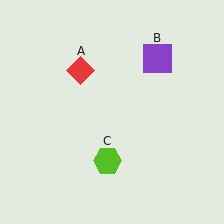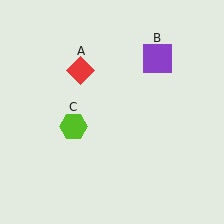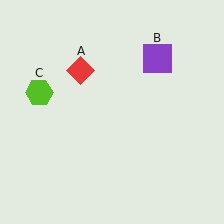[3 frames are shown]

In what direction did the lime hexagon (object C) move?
The lime hexagon (object C) moved up and to the left.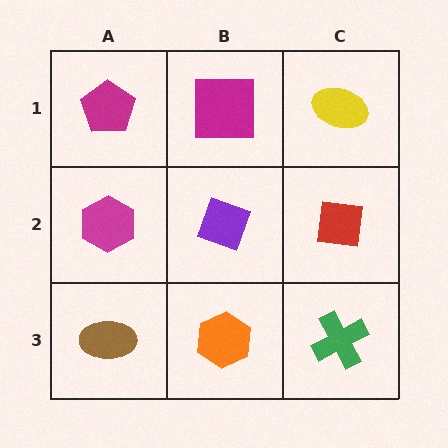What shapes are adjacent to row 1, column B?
A purple diamond (row 2, column B), a magenta pentagon (row 1, column A), a yellow ellipse (row 1, column C).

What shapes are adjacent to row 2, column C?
A yellow ellipse (row 1, column C), a green cross (row 3, column C), a purple diamond (row 2, column B).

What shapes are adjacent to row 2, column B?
A magenta square (row 1, column B), an orange hexagon (row 3, column B), a magenta hexagon (row 2, column A), a red square (row 2, column C).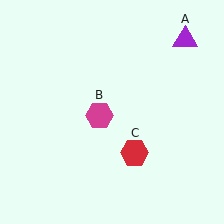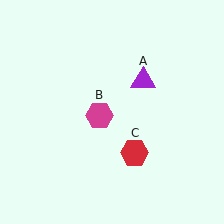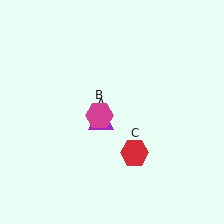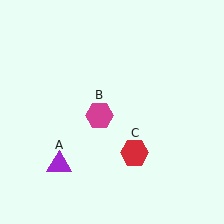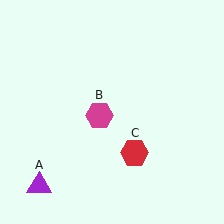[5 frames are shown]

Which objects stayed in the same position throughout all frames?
Magenta hexagon (object B) and red hexagon (object C) remained stationary.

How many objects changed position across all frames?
1 object changed position: purple triangle (object A).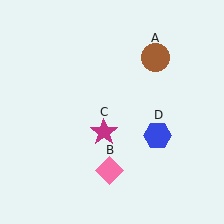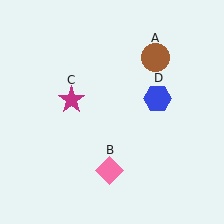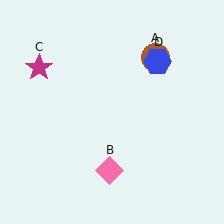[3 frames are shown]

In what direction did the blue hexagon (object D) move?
The blue hexagon (object D) moved up.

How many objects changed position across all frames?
2 objects changed position: magenta star (object C), blue hexagon (object D).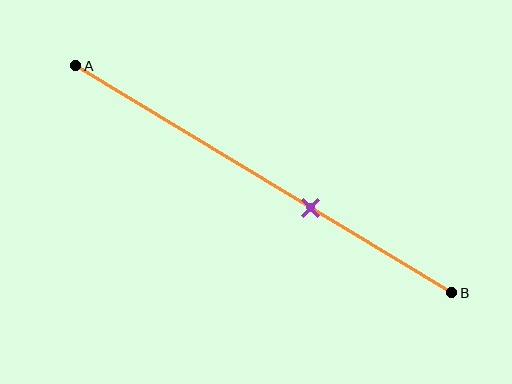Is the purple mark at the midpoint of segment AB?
No, the mark is at about 65% from A, not at the 50% midpoint.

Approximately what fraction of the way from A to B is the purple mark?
The purple mark is approximately 65% of the way from A to B.